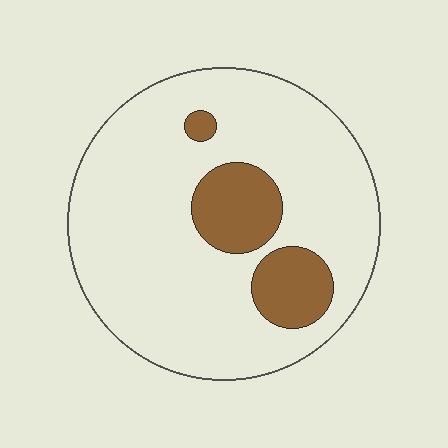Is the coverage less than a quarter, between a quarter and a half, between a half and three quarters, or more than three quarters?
Less than a quarter.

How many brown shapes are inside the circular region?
3.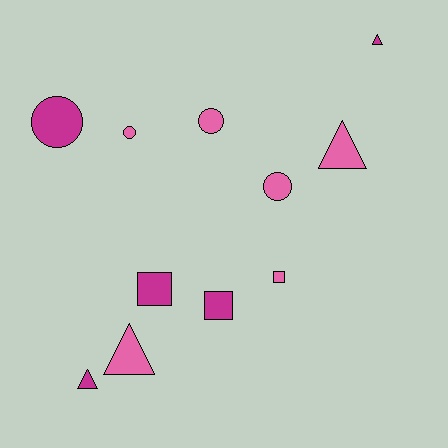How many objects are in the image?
There are 11 objects.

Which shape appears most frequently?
Triangle, with 4 objects.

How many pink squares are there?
There is 1 pink square.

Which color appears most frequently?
Pink, with 6 objects.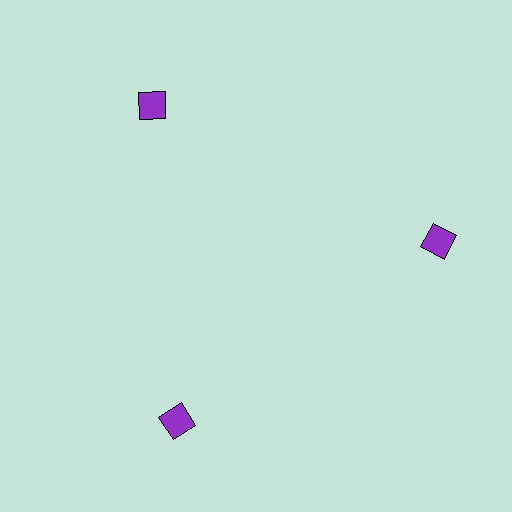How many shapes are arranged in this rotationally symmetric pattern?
There are 3 shapes, arranged in 3 groups of 1.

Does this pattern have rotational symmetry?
Yes, this pattern has 3-fold rotational symmetry. It looks the same after rotating 120 degrees around the center.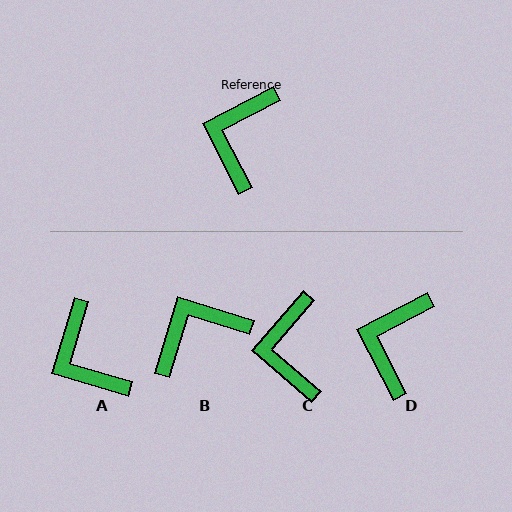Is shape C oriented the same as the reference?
No, it is off by about 22 degrees.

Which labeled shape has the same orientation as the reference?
D.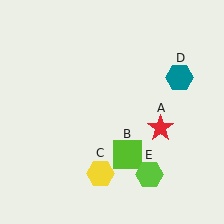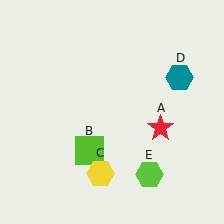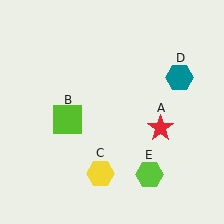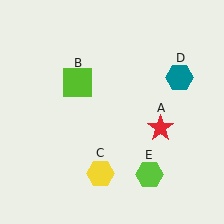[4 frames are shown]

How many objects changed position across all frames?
1 object changed position: lime square (object B).